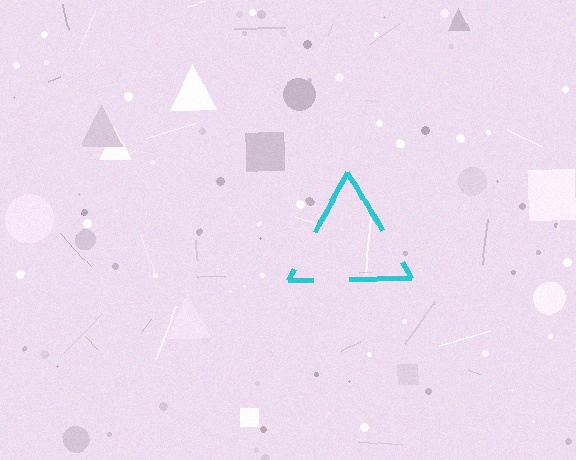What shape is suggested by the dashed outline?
The dashed outline suggests a triangle.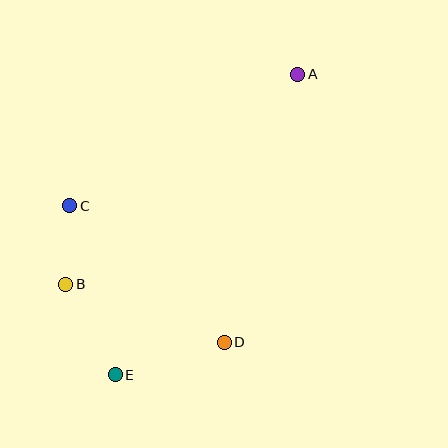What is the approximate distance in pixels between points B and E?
The distance between B and E is approximately 103 pixels.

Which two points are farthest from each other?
Points A and E are farthest from each other.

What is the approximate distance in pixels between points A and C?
The distance between A and C is approximately 263 pixels.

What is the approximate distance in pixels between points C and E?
The distance between C and E is approximately 175 pixels.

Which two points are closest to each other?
Points B and C are closest to each other.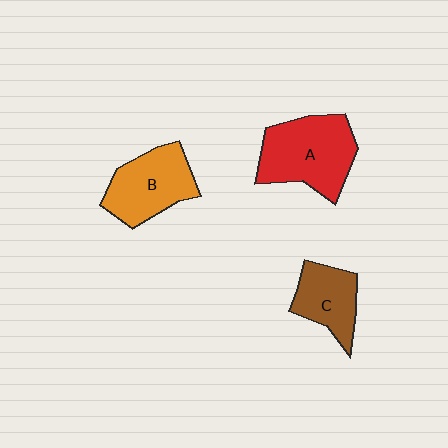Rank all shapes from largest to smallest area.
From largest to smallest: A (red), B (orange), C (brown).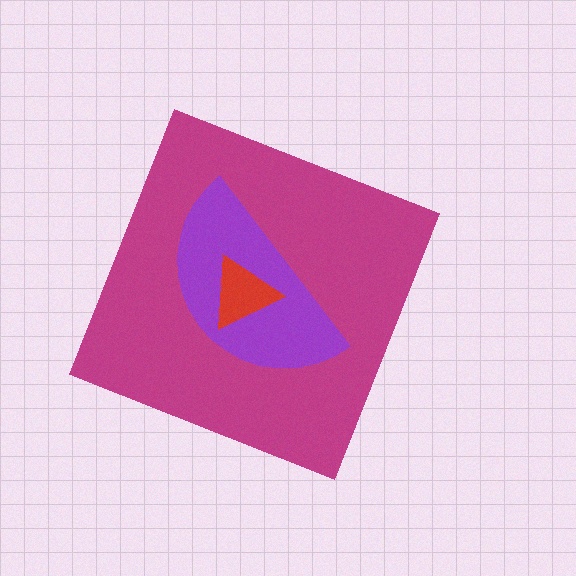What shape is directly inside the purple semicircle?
The red triangle.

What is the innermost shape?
The red triangle.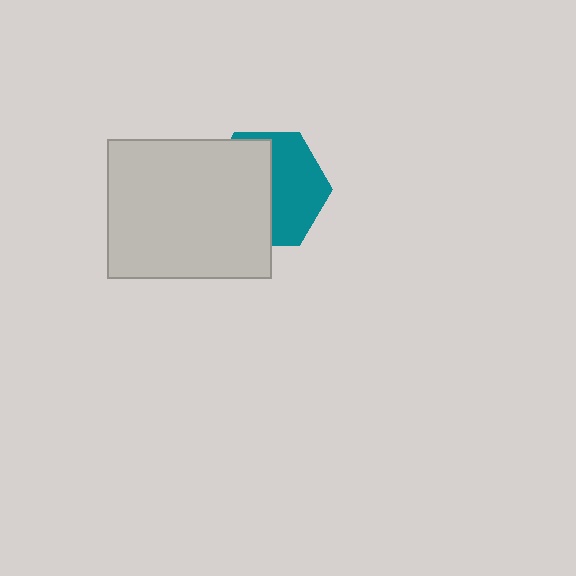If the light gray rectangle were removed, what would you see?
You would see the complete teal hexagon.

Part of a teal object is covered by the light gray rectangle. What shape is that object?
It is a hexagon.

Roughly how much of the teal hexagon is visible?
About half of it is visible (roughly 48%).